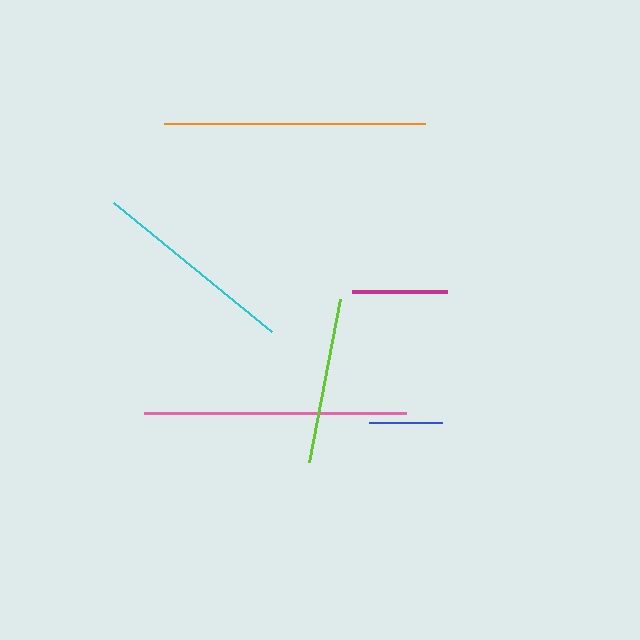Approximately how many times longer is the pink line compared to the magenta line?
The pink line is approximately 2.8 times the length of the magenta line.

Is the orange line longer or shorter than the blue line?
The orange line is longer than the blue line.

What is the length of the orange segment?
The orange segment is approximately 261 pixels long.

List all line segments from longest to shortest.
From longest to shortest: pink, orange, cyan, lime, magenta, blue.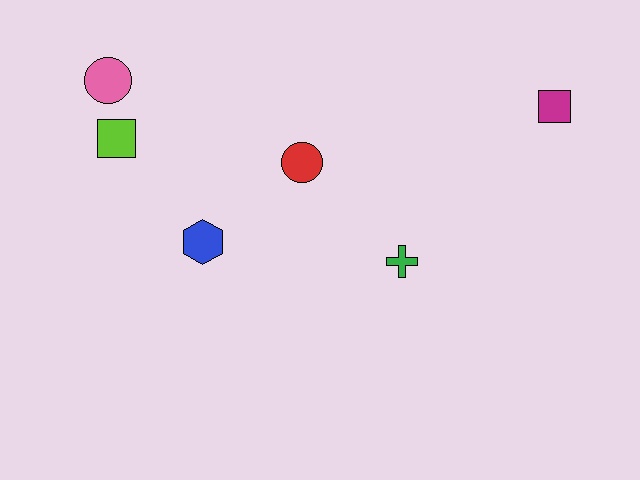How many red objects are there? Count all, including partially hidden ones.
There is 1 red object.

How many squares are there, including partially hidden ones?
There are 2 squares.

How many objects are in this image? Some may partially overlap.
There are 6 objects.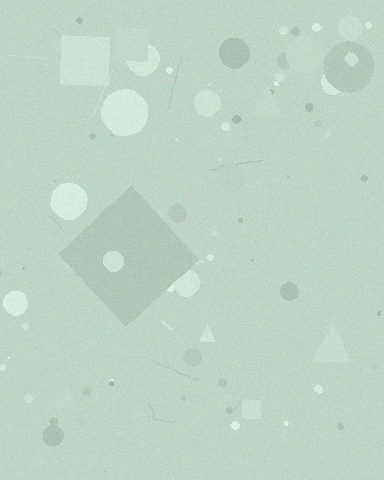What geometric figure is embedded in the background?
A diamond is embedded in the background.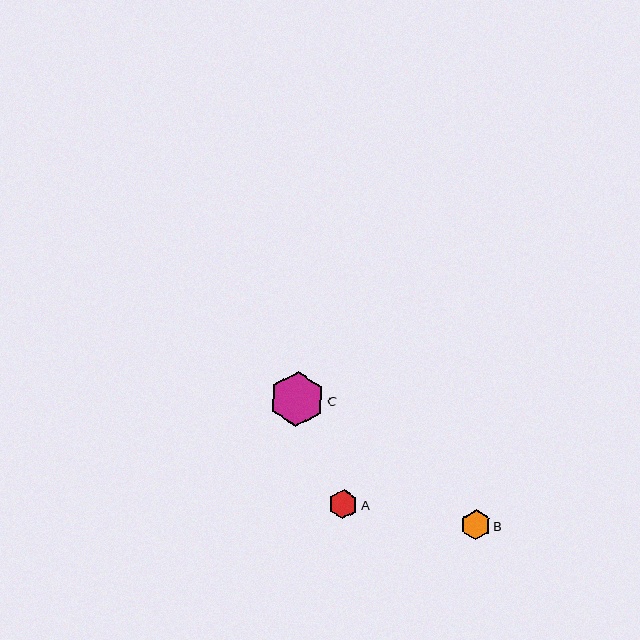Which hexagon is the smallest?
Hexagon A is the smallest with a size of approximately 29 pixels.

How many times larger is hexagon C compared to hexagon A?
Hexagon C is approximately 1.9 times the size of hexagon A.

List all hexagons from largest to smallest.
From largest to smallest: C, B, A.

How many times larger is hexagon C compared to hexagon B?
Hexagon C is approximately 1.8 times the size of hexagon B.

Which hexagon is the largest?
Hexagon C is the largest with a size of approximately 55 pixels.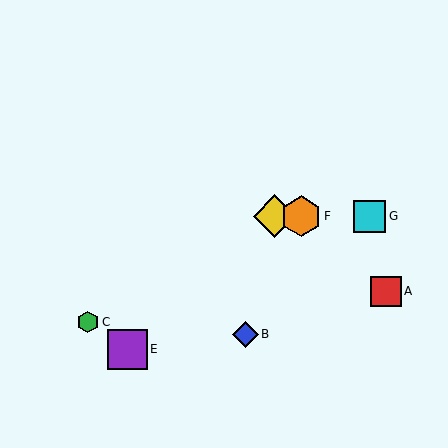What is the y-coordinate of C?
Object C is at y≈322.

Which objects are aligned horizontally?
Objects D, F, G are aligned horizontally.